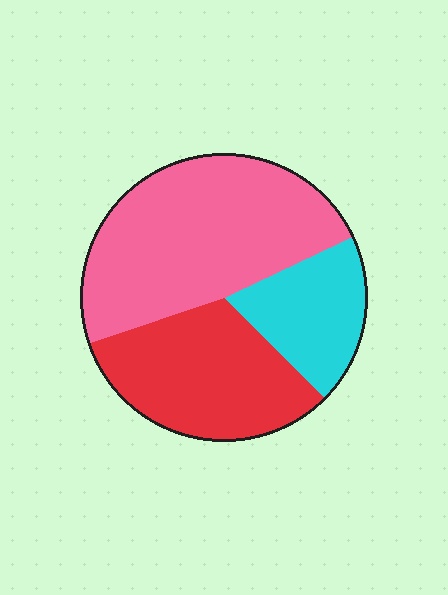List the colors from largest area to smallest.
From largest to smallest: pink, red, cyan.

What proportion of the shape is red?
Red takes up between a sixth and a third of the shape.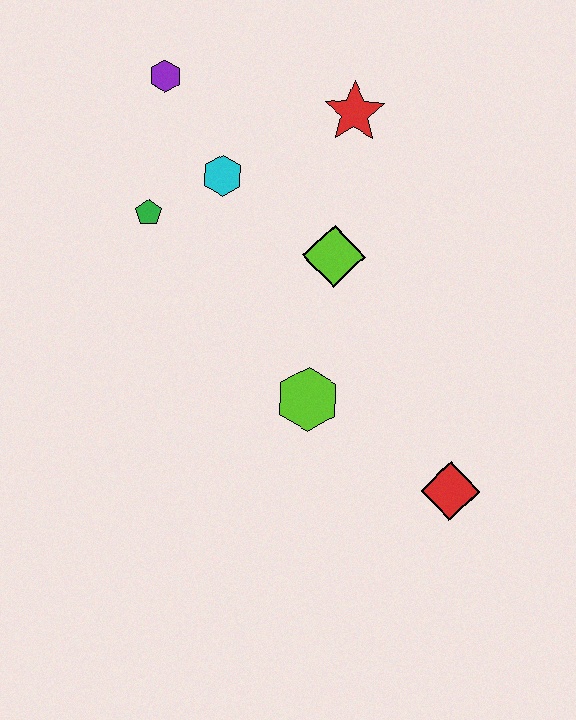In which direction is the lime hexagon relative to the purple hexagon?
The lime hexagon is below the purple hexagon.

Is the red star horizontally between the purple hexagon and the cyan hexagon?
No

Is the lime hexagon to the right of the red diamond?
No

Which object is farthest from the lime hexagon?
The purple hexagon is farthest from the lime hexagon.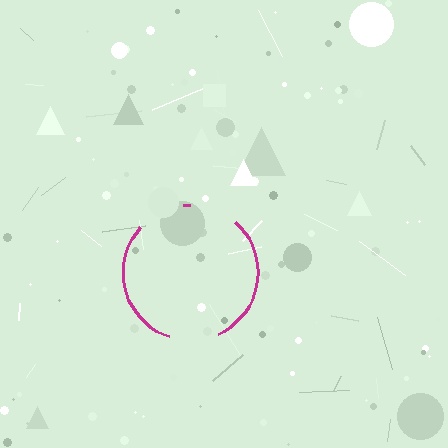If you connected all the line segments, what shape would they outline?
They would outline a circle.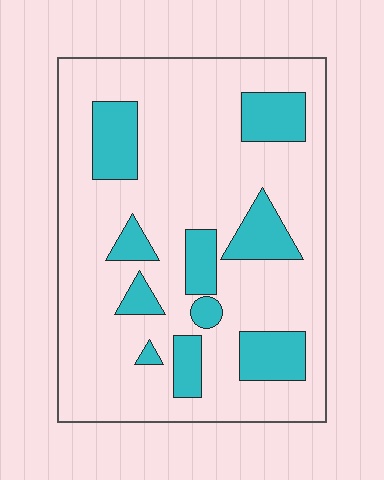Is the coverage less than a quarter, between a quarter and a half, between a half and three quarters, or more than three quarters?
Less than a quarter.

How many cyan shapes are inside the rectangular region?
10.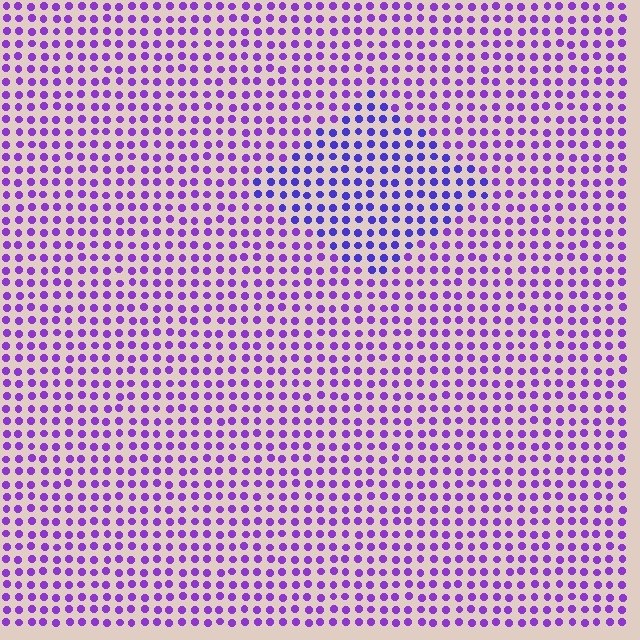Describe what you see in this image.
The image is filled with small purple elements in a uniform arrangement. A diamond-shaped region is visible where the elements are tinted to a slightly different hue, forming a subtle color boundary.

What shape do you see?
I see a diamond.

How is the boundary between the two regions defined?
The boundary is defined purely by a slight shift in hue (about 27 degrees). Spacing, size, and orientation are identical on both sides.